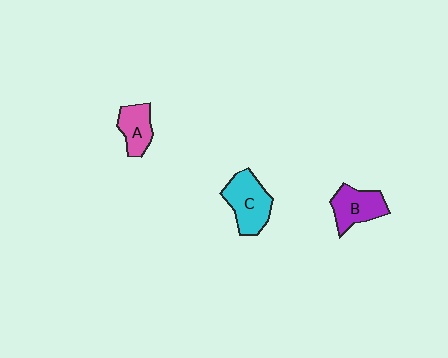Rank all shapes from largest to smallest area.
From largest to smallest: C (cyan), B (purple), A (pink).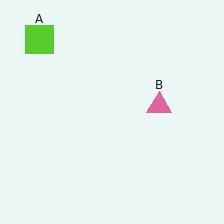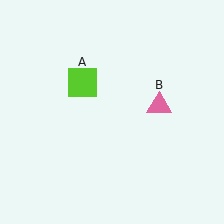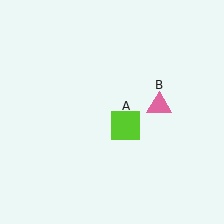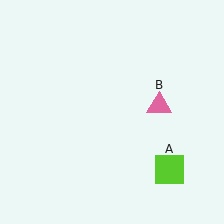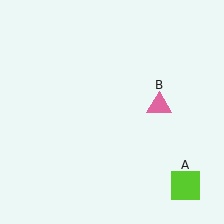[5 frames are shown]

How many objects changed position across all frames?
1 object changed position: lime square (object A).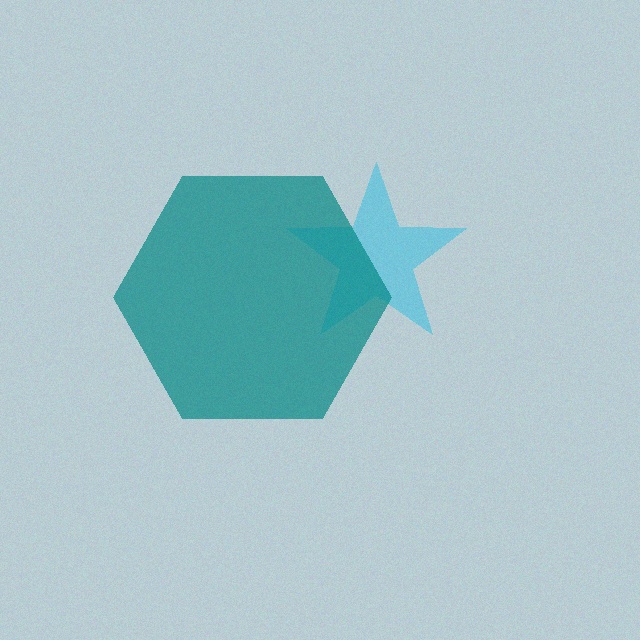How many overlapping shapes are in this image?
There are 2 overlapping shapes in the image.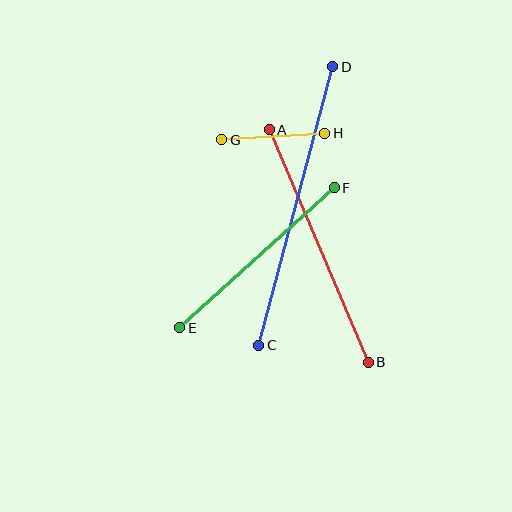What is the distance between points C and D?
The distance is approximately 288 pixels.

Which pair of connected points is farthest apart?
Points C and D are farthest apart.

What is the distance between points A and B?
The distance is approximately 253 pixels.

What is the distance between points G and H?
The distance is approximately 103 pixels.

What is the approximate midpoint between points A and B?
The midpoint is at approximately (319, 246) pixels.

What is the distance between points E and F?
The distance is approximately 208 pixels.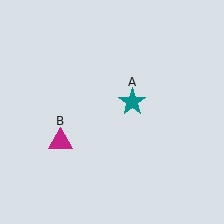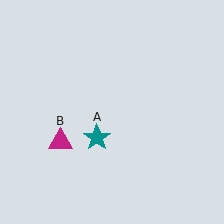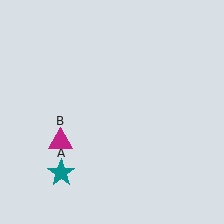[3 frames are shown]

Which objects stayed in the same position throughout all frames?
Magenta triangle (object B) remained stationary.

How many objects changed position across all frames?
1 object changed position: teal star (object A).